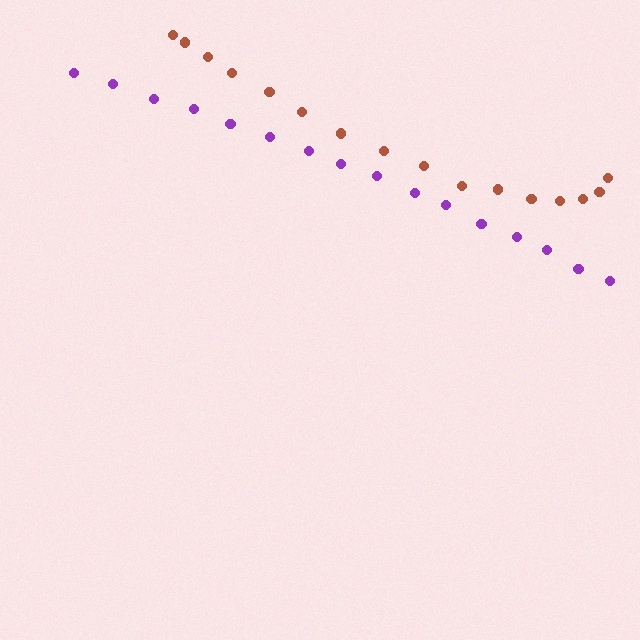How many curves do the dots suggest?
There are 2 distinct paths.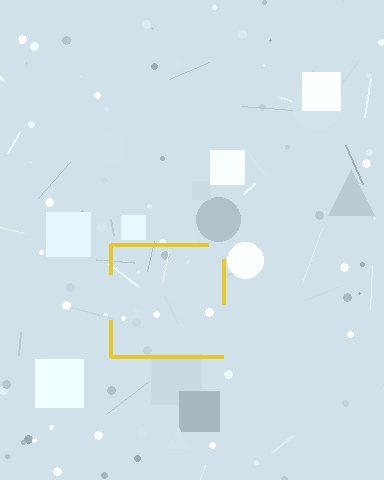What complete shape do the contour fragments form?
The contour fragments form a square.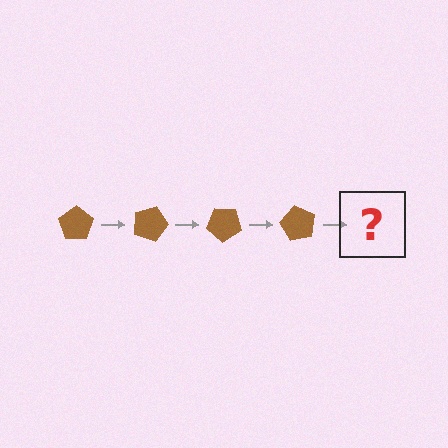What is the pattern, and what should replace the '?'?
The pattern is that the pentagon rotates 20 degrees each step. The '?' should be a brown pentagon rotated 80 degrees.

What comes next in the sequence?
The next element should be a brown pentagon rotated 80 degrees.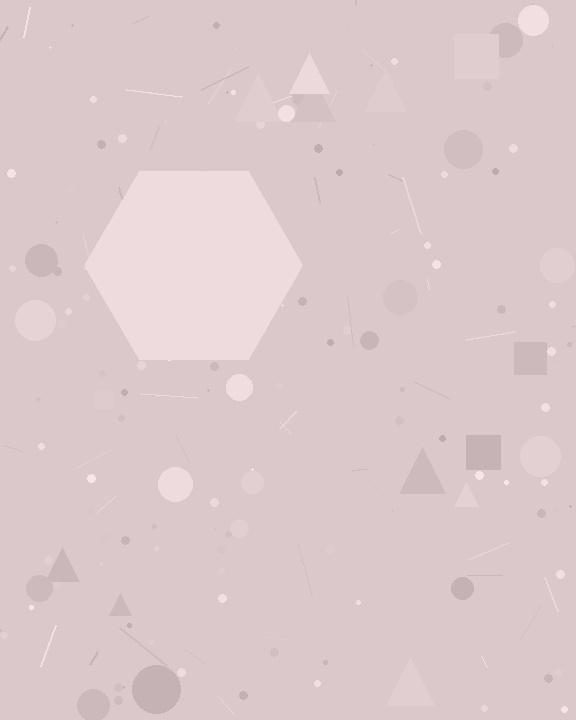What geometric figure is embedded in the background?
A hexagon is embedded in the background.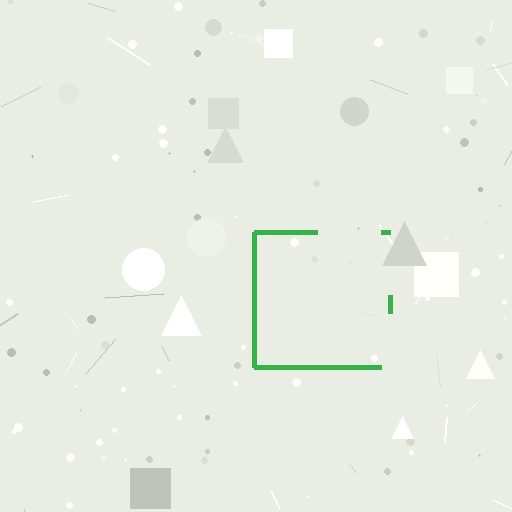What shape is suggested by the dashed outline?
The dashed outline suggests a square.